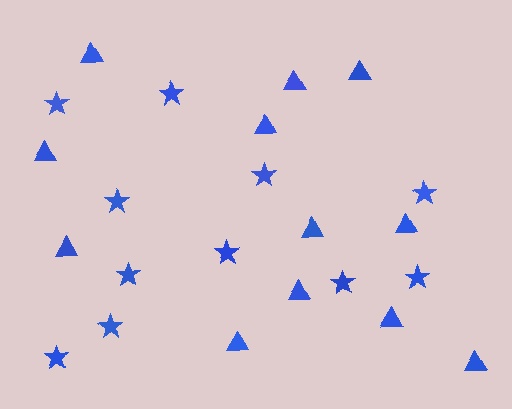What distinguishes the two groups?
There are 2 groups: one group of stars (11) and one group of triangles (12).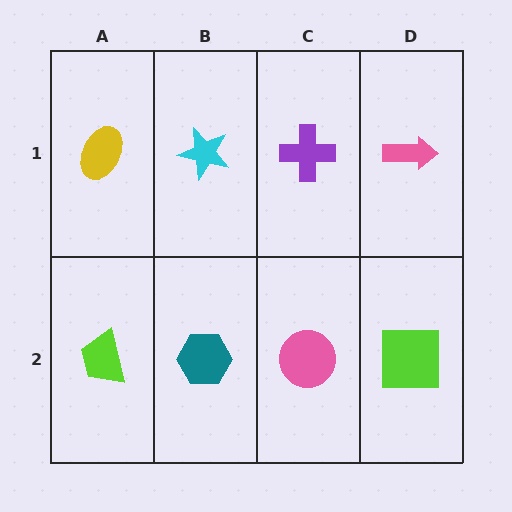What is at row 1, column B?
A cyan star.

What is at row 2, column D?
A lime square.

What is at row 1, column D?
A pink arrow.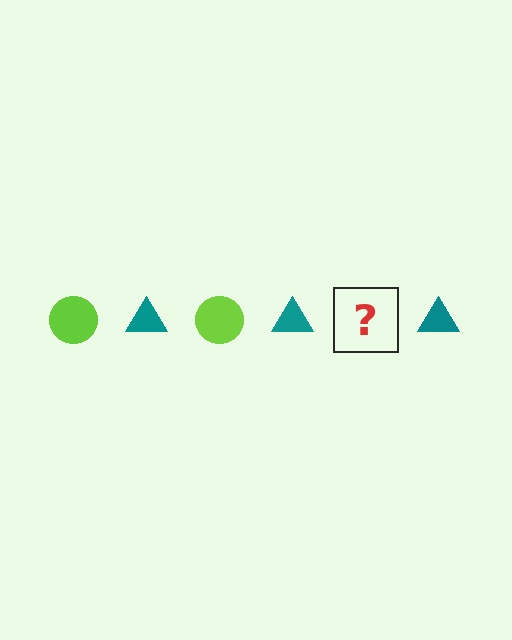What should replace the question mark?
The question mark should be replaced with a lime circle.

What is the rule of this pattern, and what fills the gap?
The rule is that the pattern alternates between lime circle and teal triangle. The gap should be filled with a lime circle.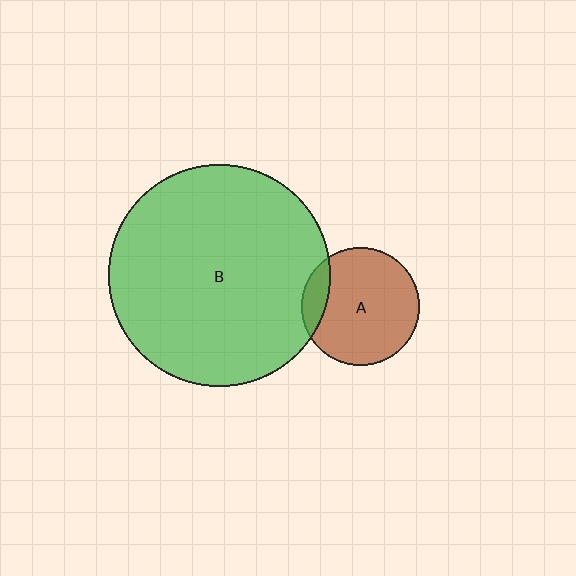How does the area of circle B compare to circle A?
Approximately 3.5 times.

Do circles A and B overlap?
Yes.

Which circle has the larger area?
Circle B (green).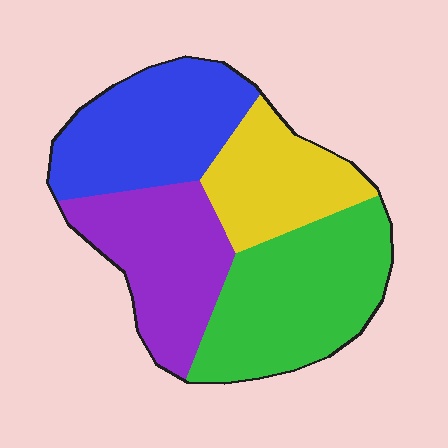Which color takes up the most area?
Green, at roughly 30%.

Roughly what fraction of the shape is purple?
Purple covers 24% of the shape.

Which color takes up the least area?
Yellow, at roughly 20%.